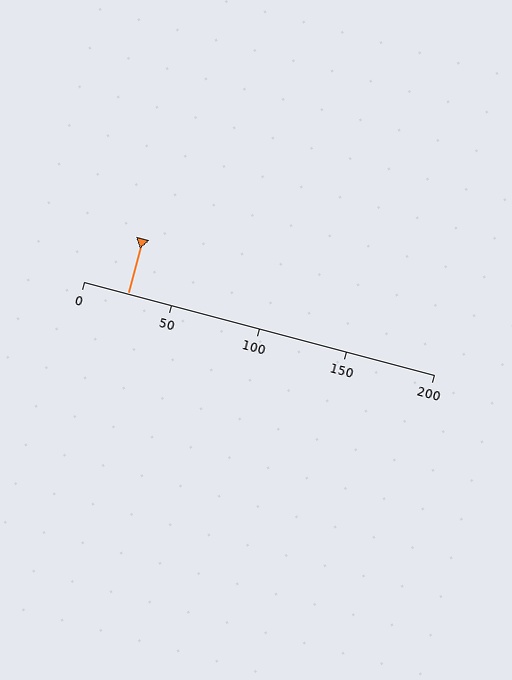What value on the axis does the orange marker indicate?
The marker indicates approximately 25.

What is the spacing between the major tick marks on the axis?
The major ticks are spaced 50 apart.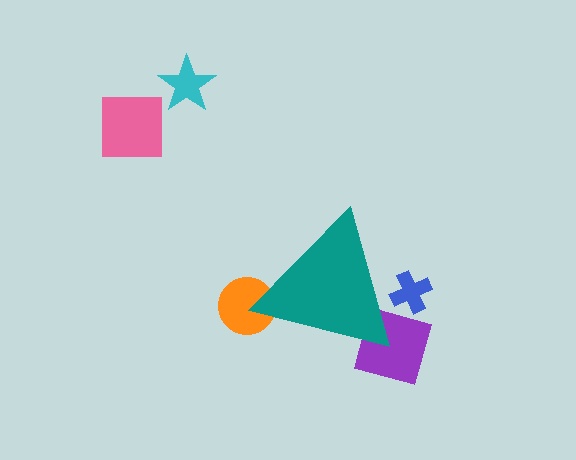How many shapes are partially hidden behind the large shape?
3 shapes are partially hidden.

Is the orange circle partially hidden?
Yes, the orange circle is partially hidden behind the teal triangle.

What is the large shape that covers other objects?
A teal triangle.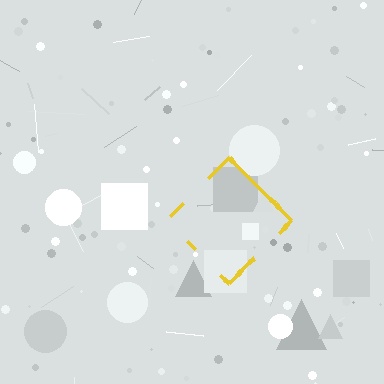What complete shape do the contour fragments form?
The contour fragments form a diamond.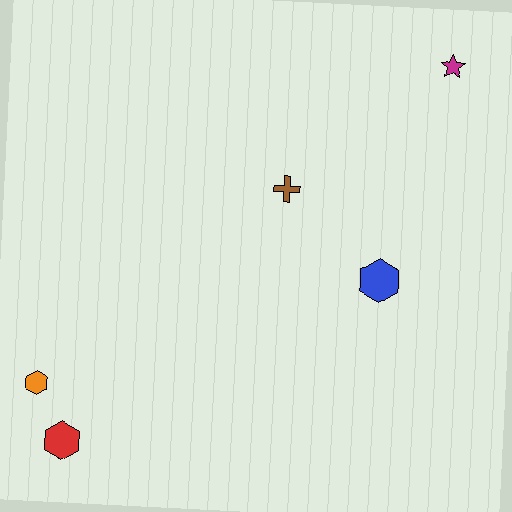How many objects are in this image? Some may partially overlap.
There are 5 objects.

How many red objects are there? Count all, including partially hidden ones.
There is 1 red object.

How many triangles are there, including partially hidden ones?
There are no triangles.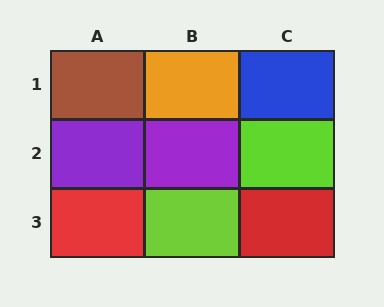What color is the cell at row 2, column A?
Purple.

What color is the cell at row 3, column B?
Lime.